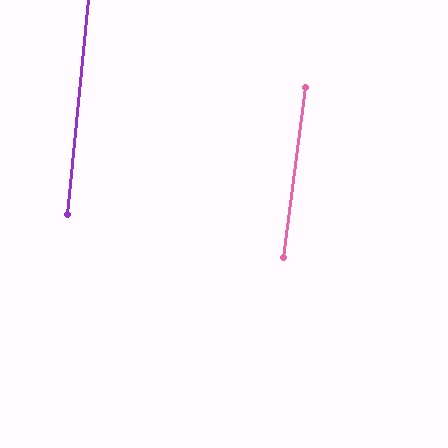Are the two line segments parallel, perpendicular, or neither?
Parallel — their directions differ by only 1.8°.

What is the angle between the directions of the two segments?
Approximately 2 degrees.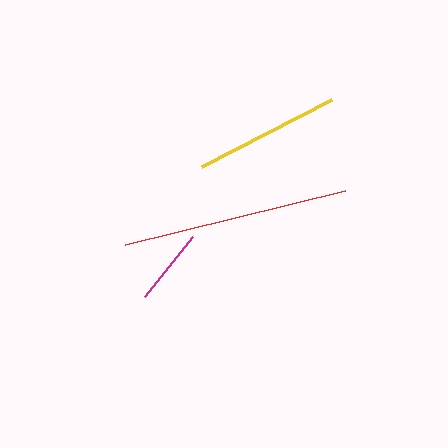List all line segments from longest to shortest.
From longest to shortest: red, yellow, magenta.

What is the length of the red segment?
The red segment is approximately 227 pixels long.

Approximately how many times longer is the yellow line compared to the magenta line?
The yellow line is approximately 1.9 times the length of the magenta line.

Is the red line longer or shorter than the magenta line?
The red line is longer than the magenta line.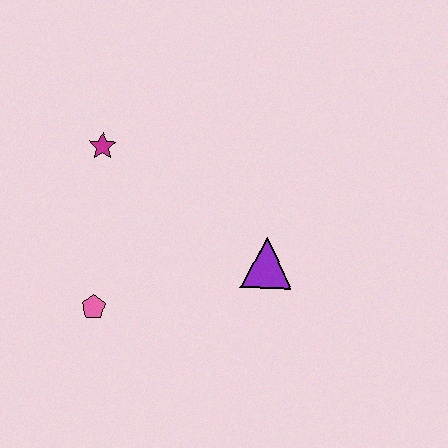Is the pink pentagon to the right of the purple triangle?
No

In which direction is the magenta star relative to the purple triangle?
The magenta star is to the left of the purple triangle.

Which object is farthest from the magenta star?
The purple triangle is farthest from the magenta star.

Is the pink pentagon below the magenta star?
Yes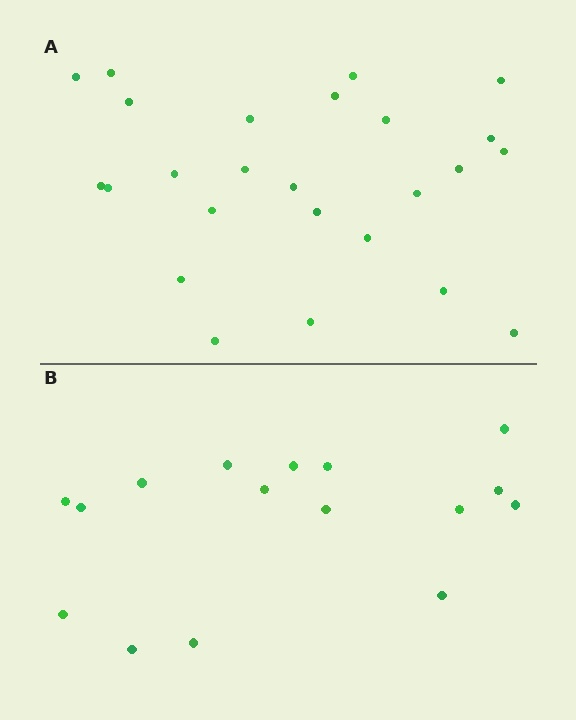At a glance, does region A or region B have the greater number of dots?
Region A (the top region) has more dots.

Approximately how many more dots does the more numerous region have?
Region A has roughly 8 or so more dots than region B.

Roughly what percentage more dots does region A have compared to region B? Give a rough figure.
About 55% more.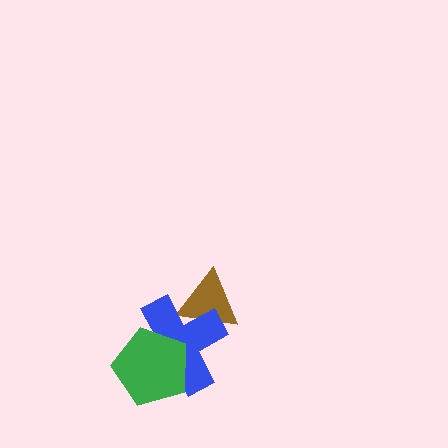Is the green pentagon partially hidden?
No, no other shape covers it.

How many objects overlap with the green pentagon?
1 object overlaps with the green pentagon.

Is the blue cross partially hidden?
Yes, it is partially covered by another shape.